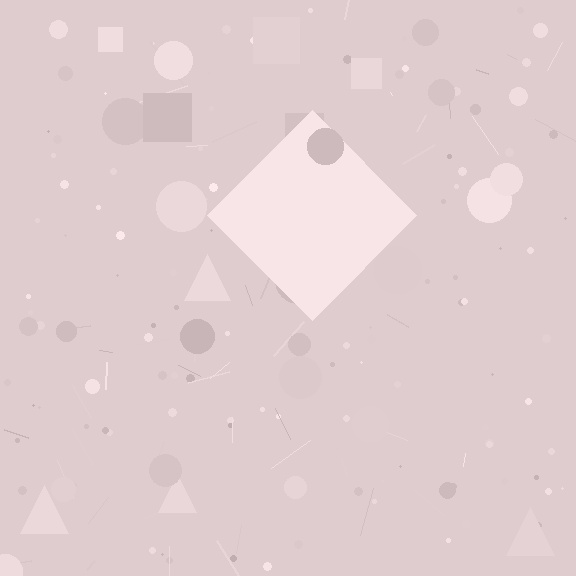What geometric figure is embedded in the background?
A diamond is embedded in the background.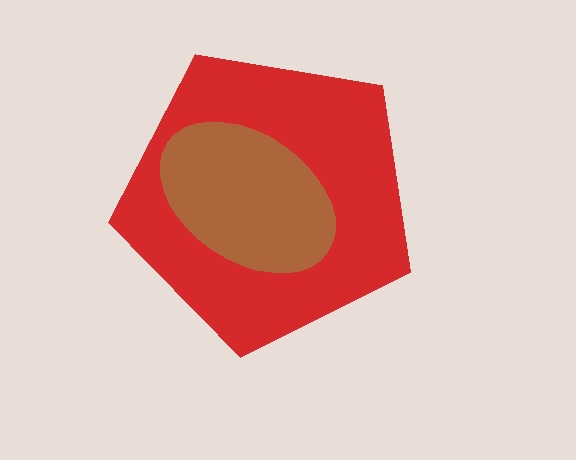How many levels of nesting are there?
2.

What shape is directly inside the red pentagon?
The brown ellipse.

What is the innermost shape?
The brown ellipse.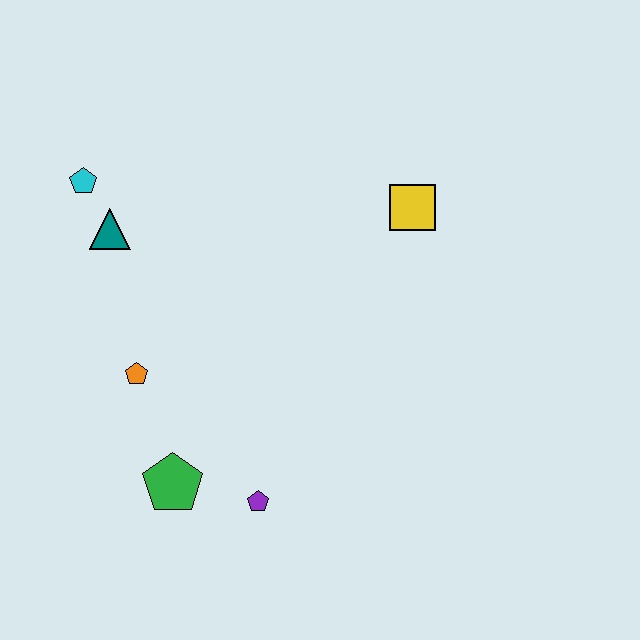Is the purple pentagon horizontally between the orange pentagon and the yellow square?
Yes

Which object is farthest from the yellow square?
The green pentagon is farthest from the yellow square.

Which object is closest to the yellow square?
The teal triangle is closest to the yellow square.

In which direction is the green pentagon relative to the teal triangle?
The green pentagon is below the teal triangle.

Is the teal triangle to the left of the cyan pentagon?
No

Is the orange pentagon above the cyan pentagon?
No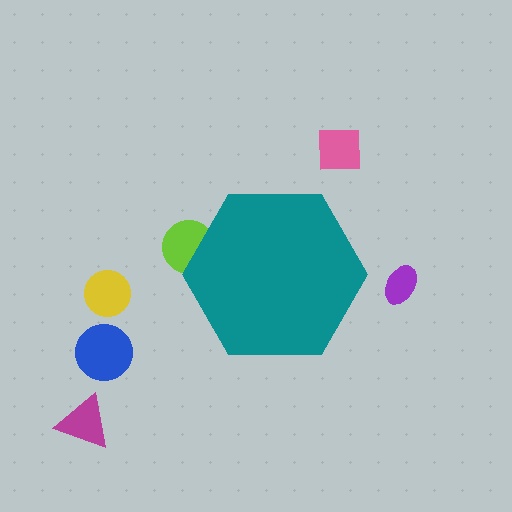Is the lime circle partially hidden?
Yes, the lime circle is partially hidden behind the teal hexagon.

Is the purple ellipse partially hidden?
No, the purple ellipse is fully visible.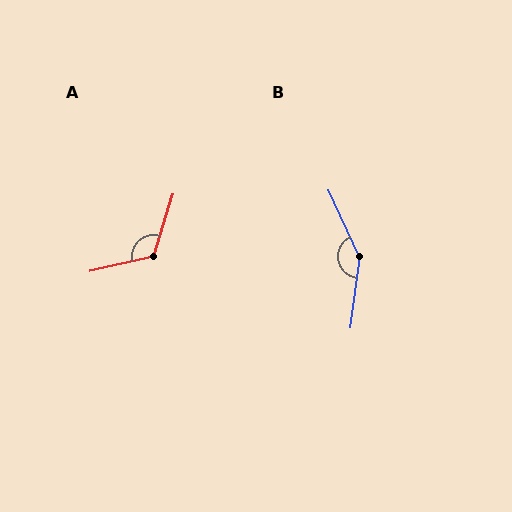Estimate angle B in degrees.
Approximately 148 degrees.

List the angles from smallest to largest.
A (120°), B (148°).